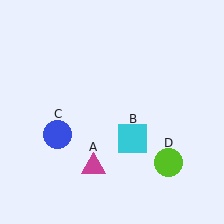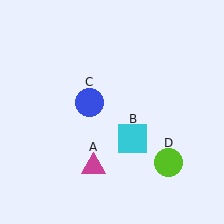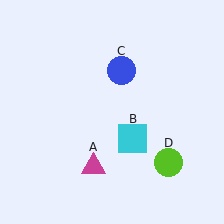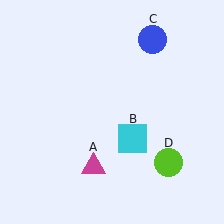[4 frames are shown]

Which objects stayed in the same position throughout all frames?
Magenta triangle (object A) and cyan square (object B) and lime circle (object D) remained stationary.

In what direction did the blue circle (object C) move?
The blue circle (object C) moved up and to the right.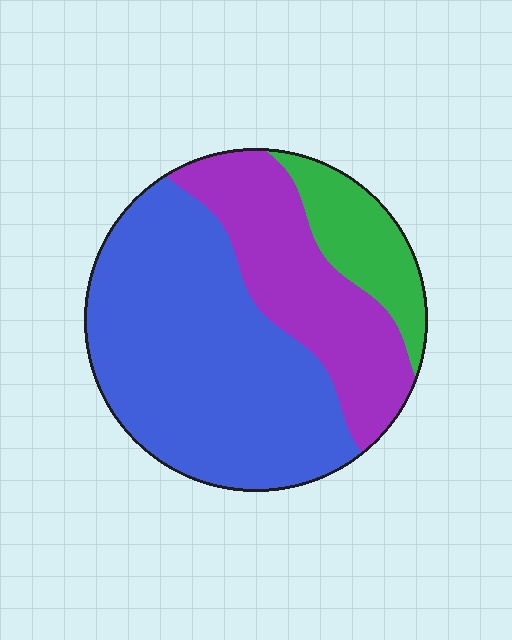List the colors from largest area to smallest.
From largest to smallest: blue, purple, green.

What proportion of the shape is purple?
Purple covers around 30% of the shape.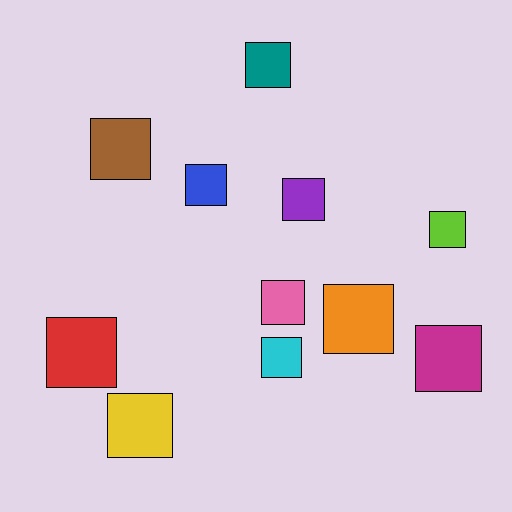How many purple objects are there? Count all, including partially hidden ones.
There is 1 purple object.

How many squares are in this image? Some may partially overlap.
There are 11 squares.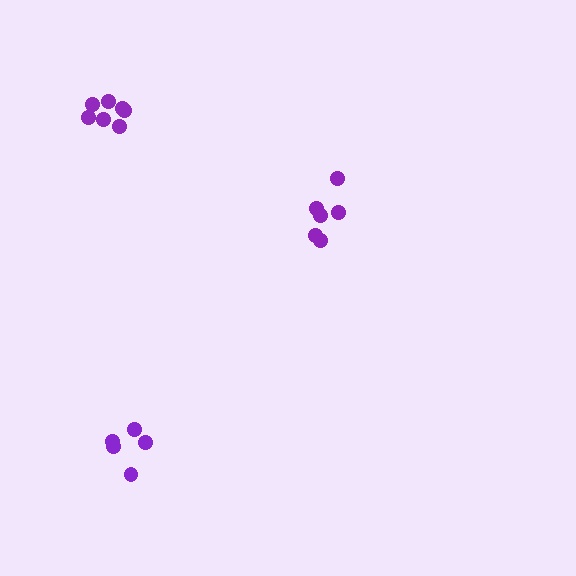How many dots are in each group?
Group 1: 6 dots, Group 2: 7 dots, Group 3: 5 dots (18 total).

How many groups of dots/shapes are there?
There are 3 groups.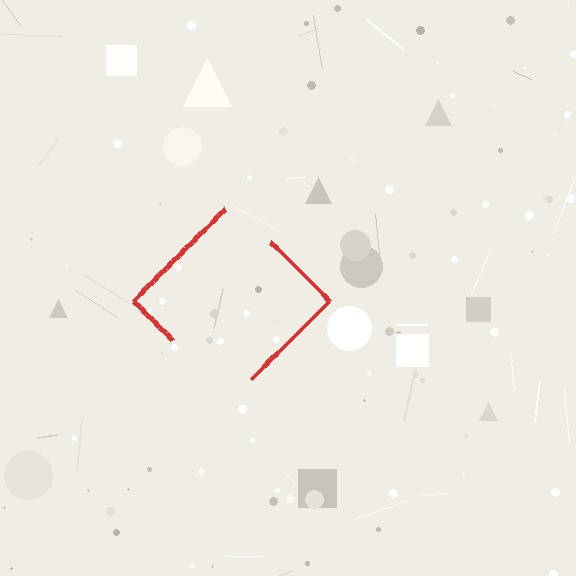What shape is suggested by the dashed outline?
The dashed outline suggests a diamond.